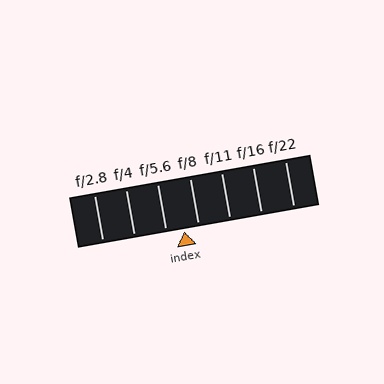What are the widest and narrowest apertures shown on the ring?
The widest aperture shown is f/2.8 and the narrowest is f/22.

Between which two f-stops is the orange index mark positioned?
The index mark is between f/5.6 and f/8.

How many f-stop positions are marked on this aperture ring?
There are 7 f-stop positions marked.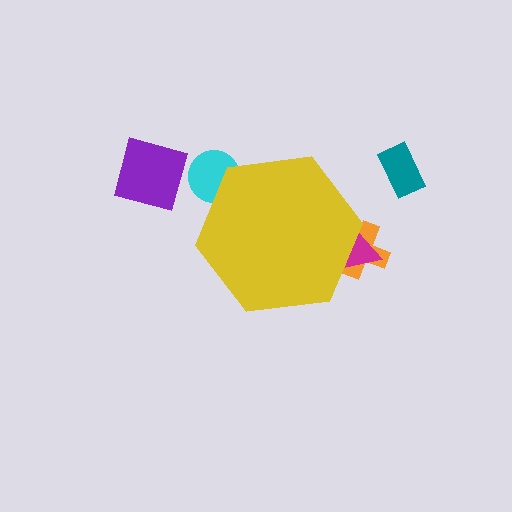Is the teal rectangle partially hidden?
No, the teal rectangle is fully visible.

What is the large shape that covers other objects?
A yellow hexagon.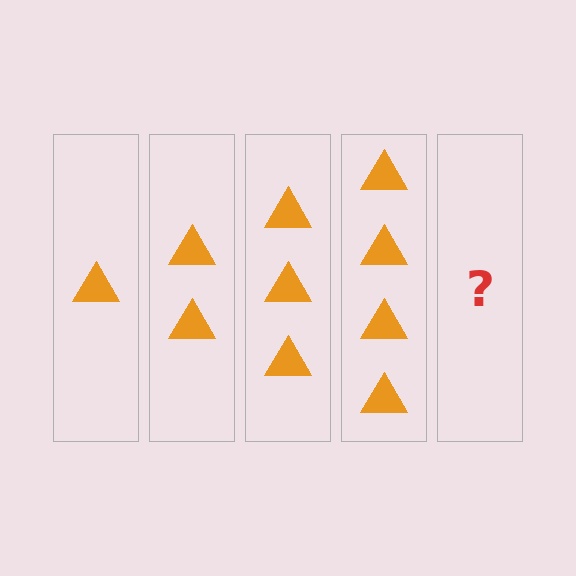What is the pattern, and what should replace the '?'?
The pattern is that each step adds one more triangle. The '?' should be 5 triangles.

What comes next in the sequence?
The next element should be 5 triangles.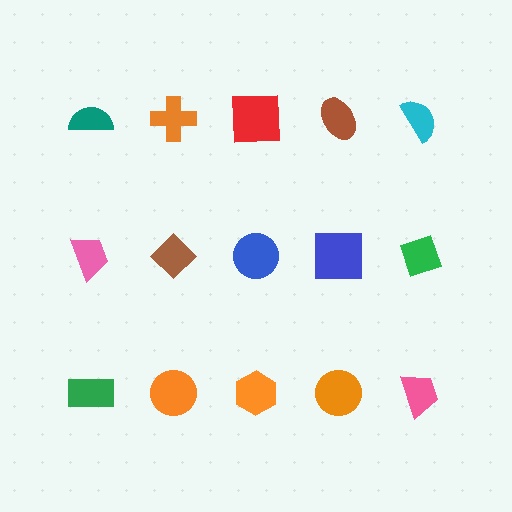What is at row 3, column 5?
A pink trapezoid.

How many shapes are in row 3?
5 shapes.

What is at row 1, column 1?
A teal semicircle.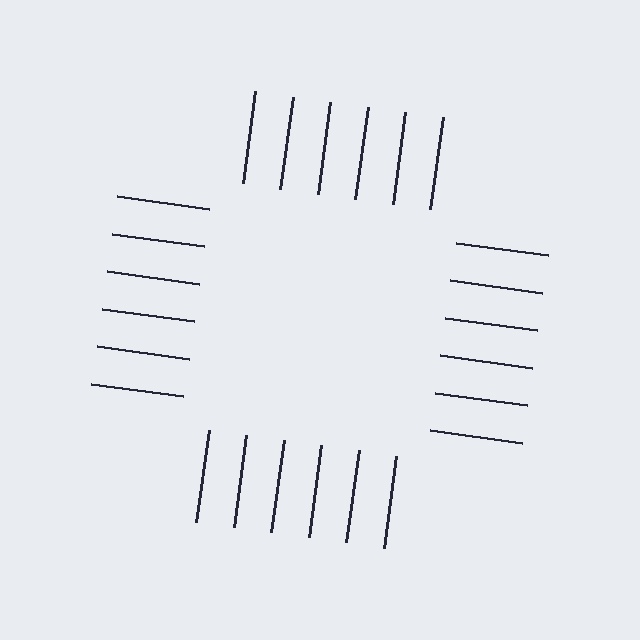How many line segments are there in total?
24 — 6 along each of the 4 edges.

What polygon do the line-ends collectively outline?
An illusory square — the line segments terminate on its edges but no continuous stroke is drawn.